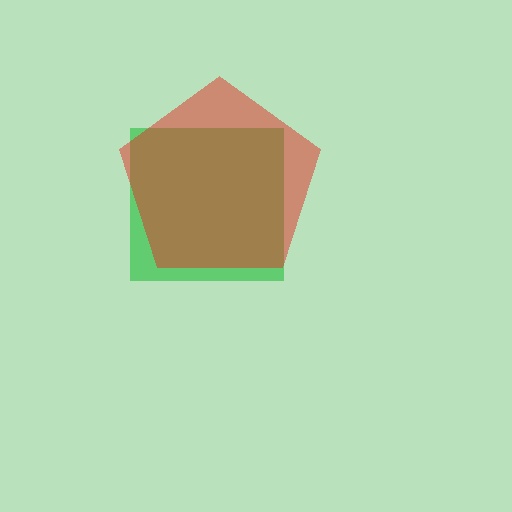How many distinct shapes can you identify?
There are 2 distinct shapes: a green square, a red pentagon.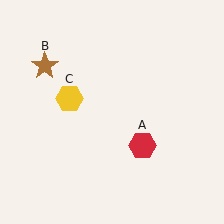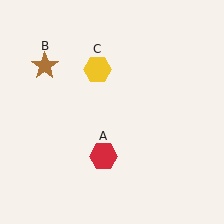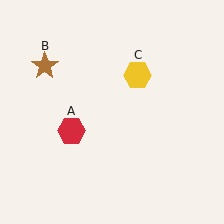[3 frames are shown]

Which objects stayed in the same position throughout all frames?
Brown star (object B) remained stationary.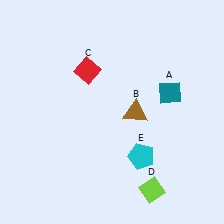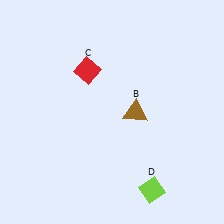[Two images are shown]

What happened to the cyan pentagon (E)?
The cyan pentagon (E) was removed in Image 2. It was in the bottom-right area of Image 1.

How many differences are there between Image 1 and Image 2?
There are 2 differences between the two images.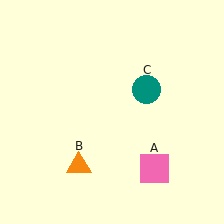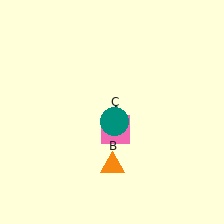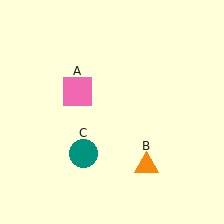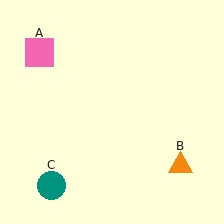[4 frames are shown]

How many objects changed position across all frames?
3 objects changed position: pink square (object A), orange triangle (object B), teal circle (object C).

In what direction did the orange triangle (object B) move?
The orange triangle (object B) moved right.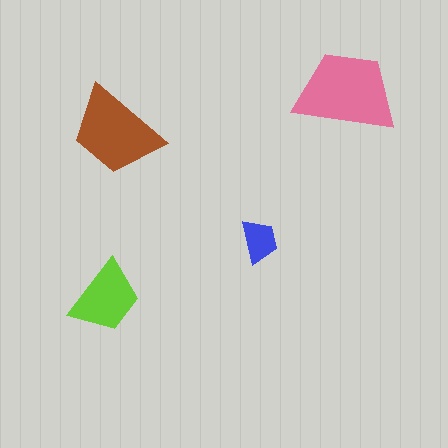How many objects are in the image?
There are 4 objects in the image.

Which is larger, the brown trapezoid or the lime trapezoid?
The brown one.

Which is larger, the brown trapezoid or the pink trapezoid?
The pink one.